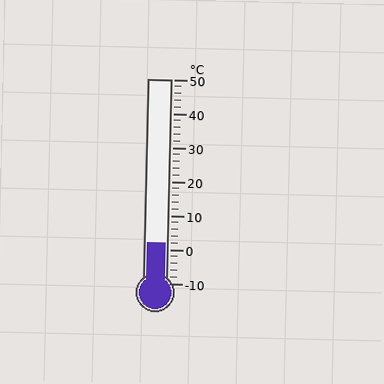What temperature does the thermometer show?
The thermometer shows approximately 2°C.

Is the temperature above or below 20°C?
The temperature is below 20°C.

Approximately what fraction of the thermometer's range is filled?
The thermometer is filled to approximately 20% of its range.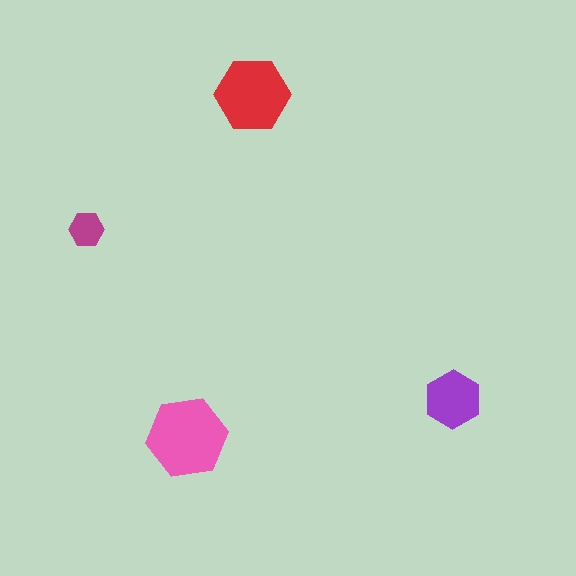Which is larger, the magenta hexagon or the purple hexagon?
The purple one.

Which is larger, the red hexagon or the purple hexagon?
The red one.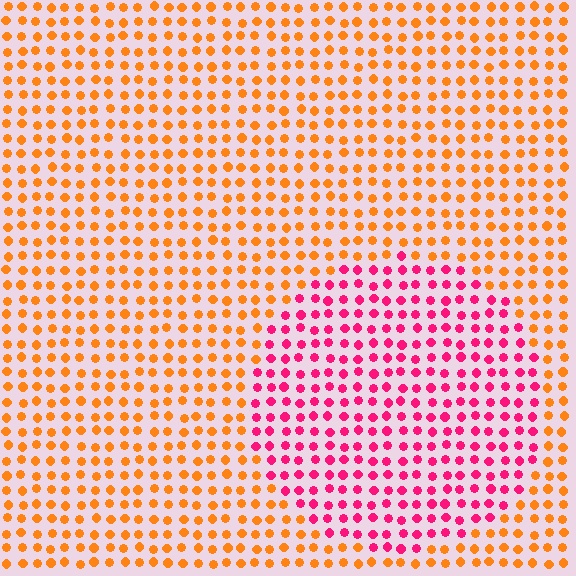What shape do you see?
I see a circle.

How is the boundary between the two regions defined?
The boundary is defined purely by a slight shift in hue (about 56 degrees). Spacing, size, and orientation are identical on both sides.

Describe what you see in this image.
The image is filled with small orange elements in a uniform arrangement. A circle-shaped region is visible where the elements are tinted to a slightly different hue, forming a subtle color boundary.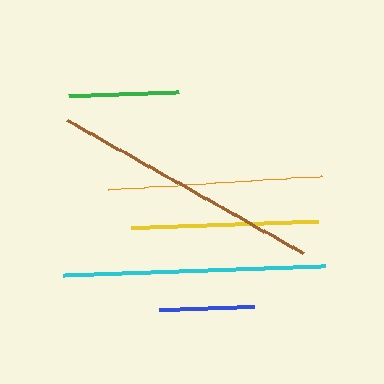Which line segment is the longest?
The brown line is the longest at approximately 271 pixels.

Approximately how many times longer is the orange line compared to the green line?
The orange line is approximately 1.9 times the length of the green line.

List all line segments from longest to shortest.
From longest to shortest: brown, cyan, orange, yellow, green, blue.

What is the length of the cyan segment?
The cyan segment is approximately 262 pixels long.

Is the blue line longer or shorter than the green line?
The green line is longer than the blue line.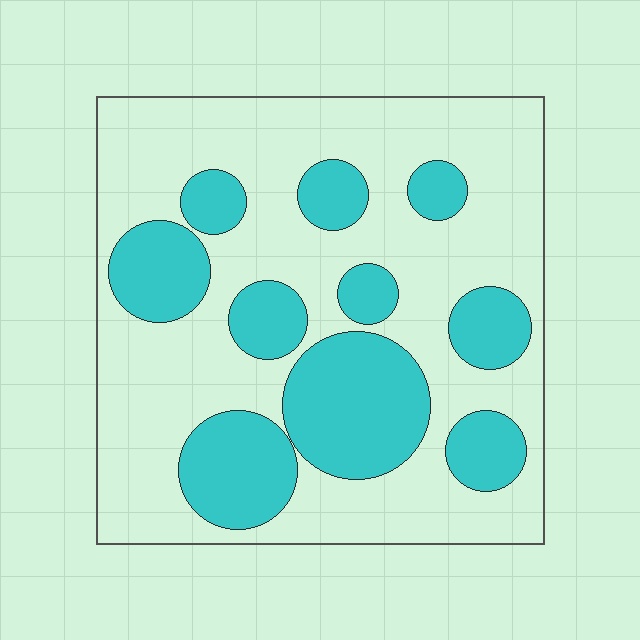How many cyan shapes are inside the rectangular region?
10.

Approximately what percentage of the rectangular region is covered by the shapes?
Approximately 35%.